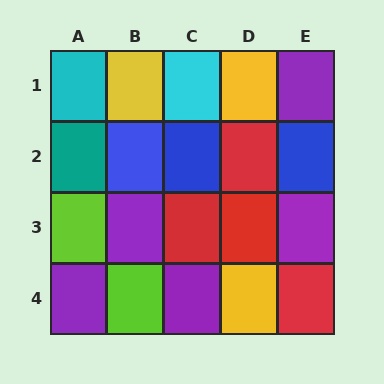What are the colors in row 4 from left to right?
Purple, lime, purple, yellow, red.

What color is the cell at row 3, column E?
Purple.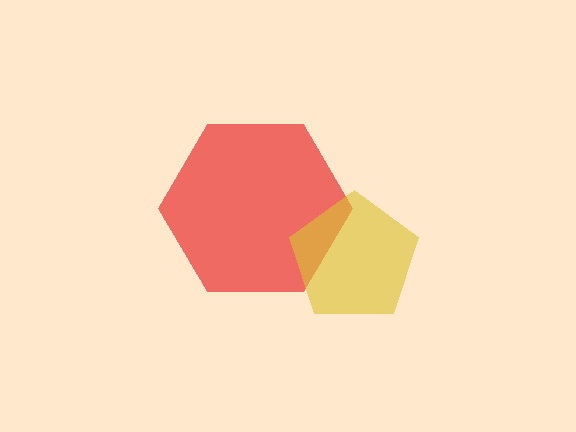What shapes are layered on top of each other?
The layered shapes are: a red hexagon, a yellow pentagon.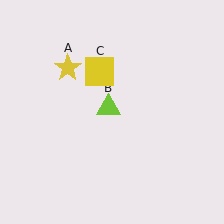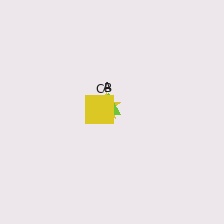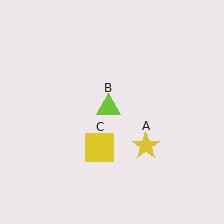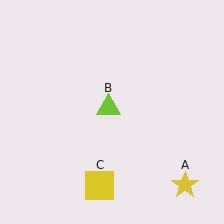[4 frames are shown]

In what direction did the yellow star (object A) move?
The yellow star (object A) moved down and to the right.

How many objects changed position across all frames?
2 objects changed position: yellow star (object A), yellow square (object C).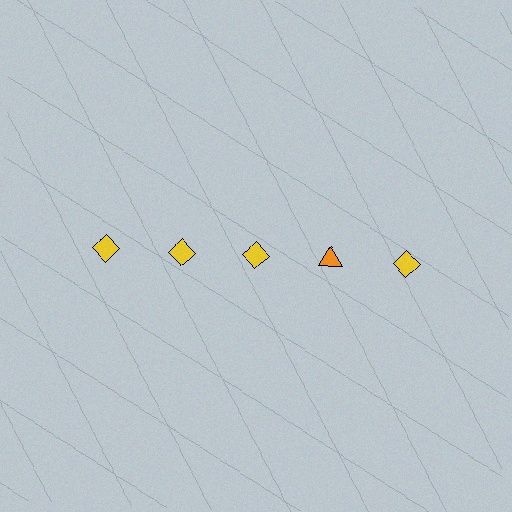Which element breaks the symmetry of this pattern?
The orange triangle in the top row, second from right column breaks the symmetry. All other shapes are yellow diamonds.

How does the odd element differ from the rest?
It differs in both color (orange instead of yellow) and shape (triangle instead of diamond).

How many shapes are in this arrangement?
There are 5 shapes arranged in a grid pattern.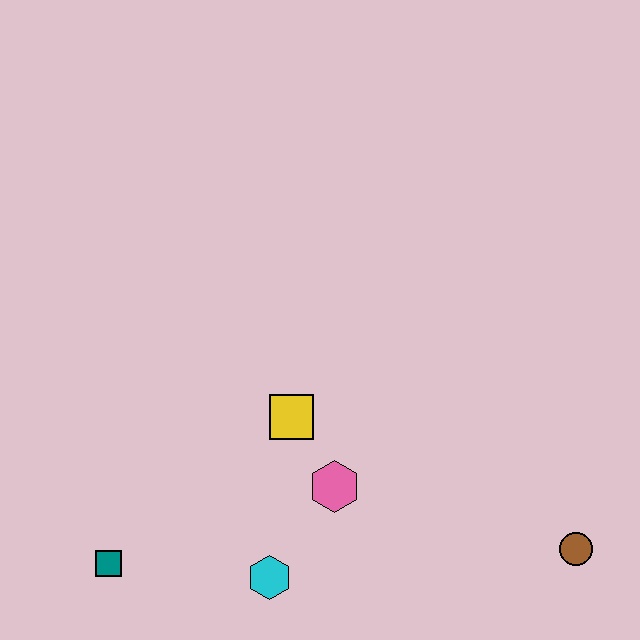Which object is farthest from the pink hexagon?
The brown circle is farthest from the pink hexagon.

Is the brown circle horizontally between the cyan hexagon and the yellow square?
No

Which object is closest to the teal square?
The cyan hexagon is closest to the teal square.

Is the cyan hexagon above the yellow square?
No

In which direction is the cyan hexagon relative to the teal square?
The cyan hexagon is to the right of the teal square.